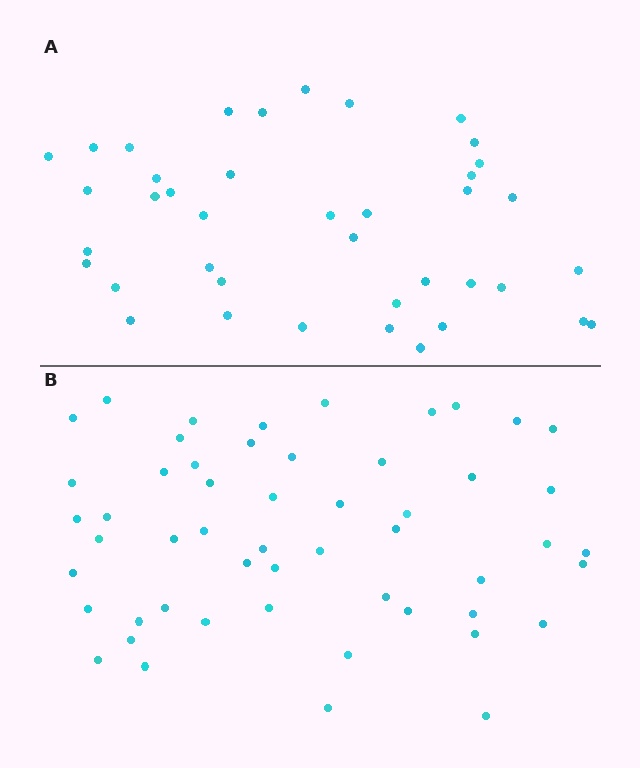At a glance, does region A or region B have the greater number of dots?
Region B (the bottom region) has more dots.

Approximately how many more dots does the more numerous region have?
Region B has approximately 15 more dots than region A.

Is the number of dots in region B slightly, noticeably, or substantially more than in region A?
Region B has noticeably more, but not dramatically so. The ratio is roughly 1.3 to 1.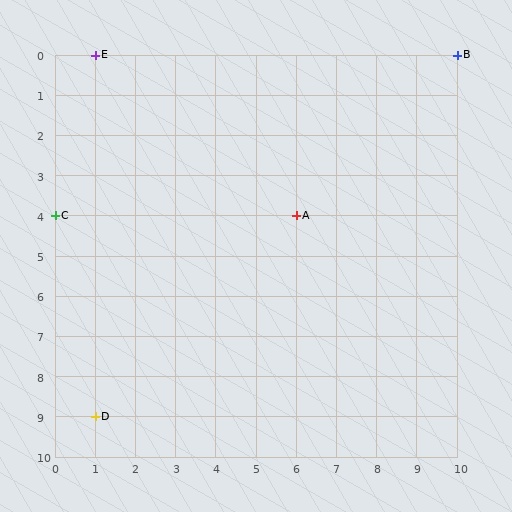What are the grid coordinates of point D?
Point D is at grid coordinates (1, 9).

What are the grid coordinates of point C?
Point C is at grid coordinates (0, 4).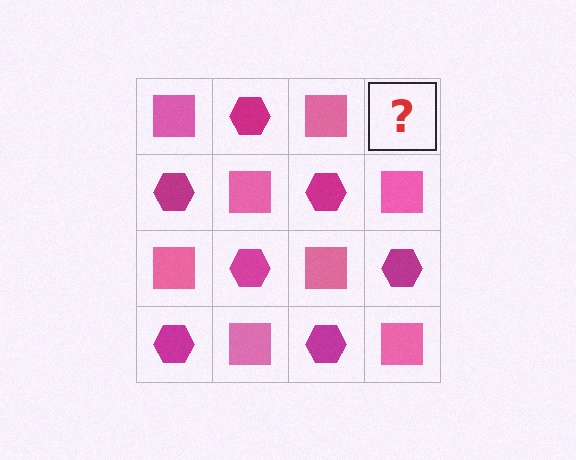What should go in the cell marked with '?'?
The missing cell should contain a magenta hexagon.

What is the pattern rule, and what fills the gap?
The rule is that it alternates pink square and magenta hexagon in a checkerboard pattern. The gap should be filled with a magenta hexagon.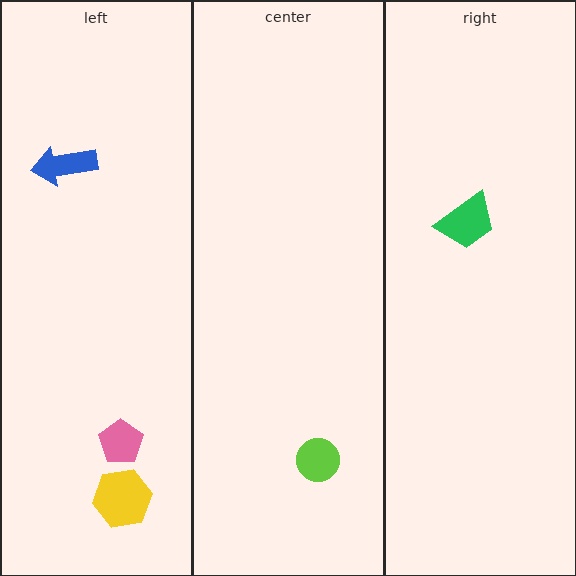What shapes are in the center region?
The lime circle.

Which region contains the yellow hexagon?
The left region.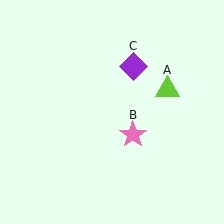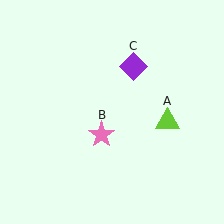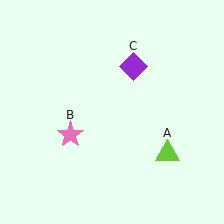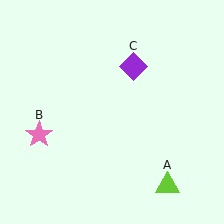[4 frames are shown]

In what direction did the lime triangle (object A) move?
The lime triangle (object A) moved down.